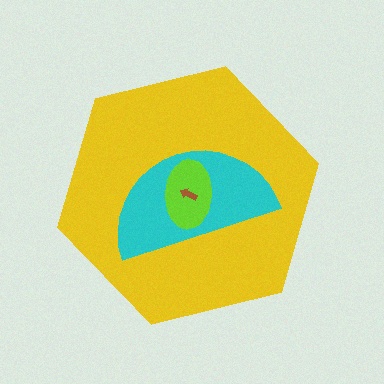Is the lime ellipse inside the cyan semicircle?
Yes.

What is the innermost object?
The brown arrow.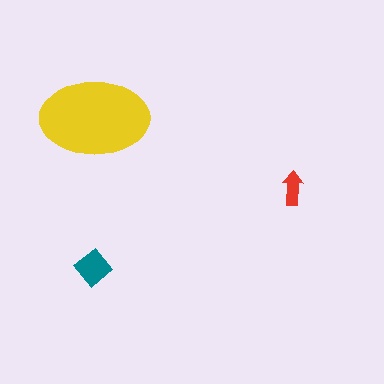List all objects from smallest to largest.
The red arrow, the teal diamond, the yellow ellipse.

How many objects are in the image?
There are 3 objects in the image.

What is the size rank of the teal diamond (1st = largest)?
2nd.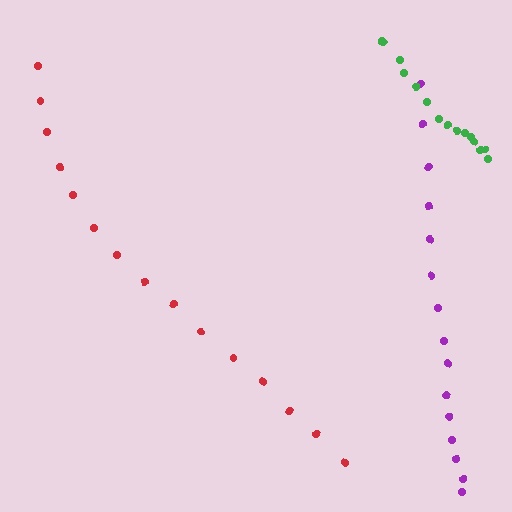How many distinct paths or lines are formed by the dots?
There are 3 distinct paths.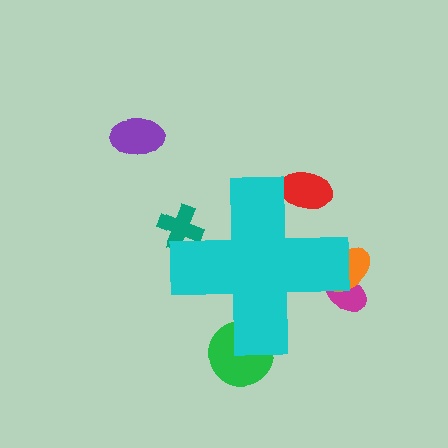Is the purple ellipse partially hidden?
No, the purple ellipse is fully visible.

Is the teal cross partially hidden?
Yes, the teal cross is partially hidden behind the cyan cross.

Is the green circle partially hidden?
Yes, the green circle is partially hidden behind the cyan cross.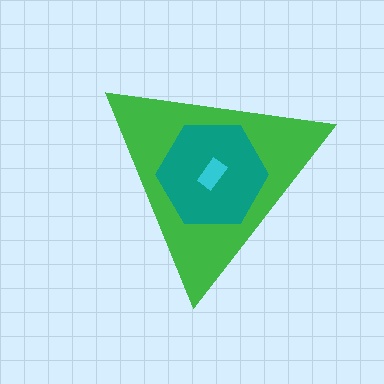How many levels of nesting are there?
3.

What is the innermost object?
The cyan rectangle.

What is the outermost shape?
The green triangle.